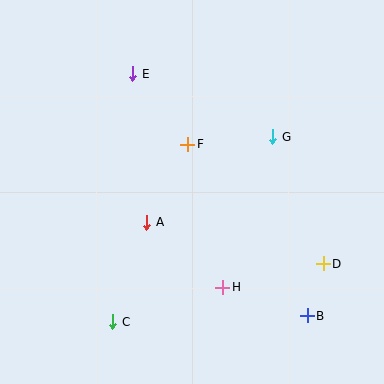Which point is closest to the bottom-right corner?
Point B is closest to the bottom-right corner.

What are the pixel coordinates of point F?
Point F is at (188, 144).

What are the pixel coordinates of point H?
Point H is at (223, 287).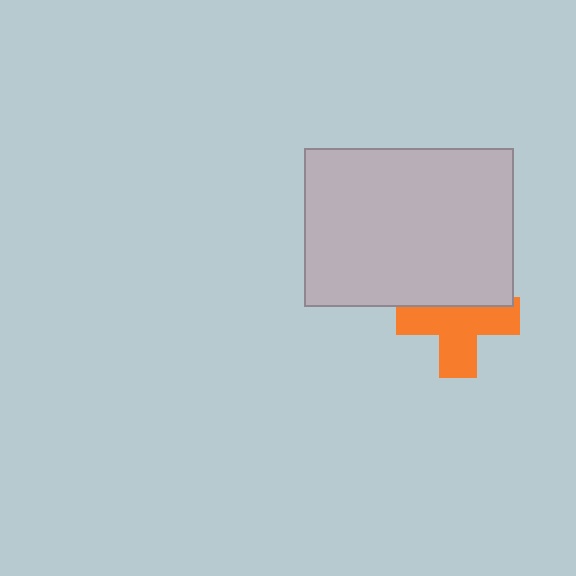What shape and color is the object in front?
The object in front is a light gray rectangle.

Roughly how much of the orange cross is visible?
About half of it is visible (roughly 64%).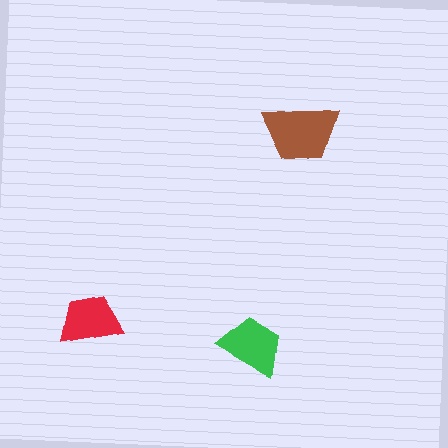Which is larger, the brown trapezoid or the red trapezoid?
The brown one.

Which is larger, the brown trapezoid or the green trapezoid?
The brown one.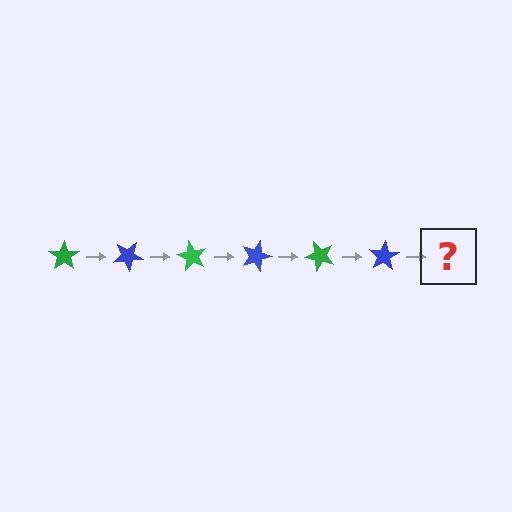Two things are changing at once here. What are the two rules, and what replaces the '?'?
The two rules are that it rotates 30 degrees each step and the color cycles through green and blue. The '?' should be a green star, rotated 180 degrees from the start.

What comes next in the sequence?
The next element should be a green star, rotated 180 degrees from the start.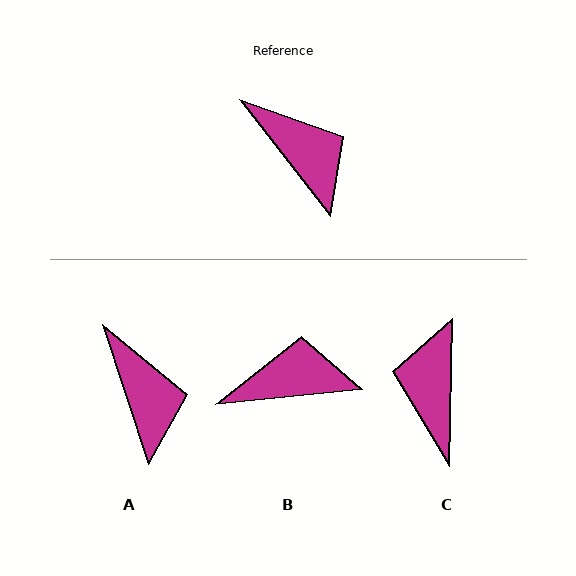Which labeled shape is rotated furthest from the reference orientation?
C, about 141 degrees away.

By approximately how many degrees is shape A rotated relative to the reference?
Approximately 20 degrees clockwise.